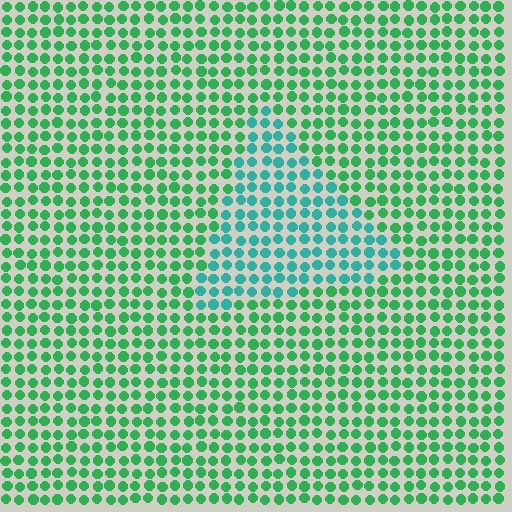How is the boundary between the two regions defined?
The boundary is defined purely by a slight shift in hue (about 36 degrees). Spacing, size, and orientation are identical on both sides.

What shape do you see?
I see a triangle.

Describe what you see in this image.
The image is filled with small green elements in a uniform arrangement. A triangle-shaped region is visible where the elements are tinted to a slightly different hue, forming a subtle color boundary.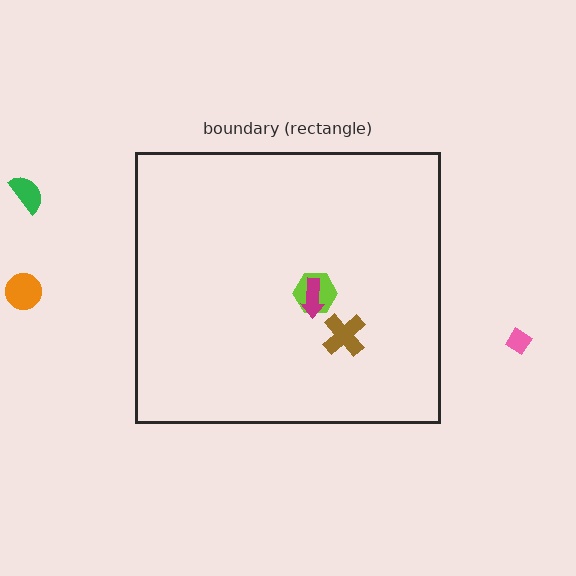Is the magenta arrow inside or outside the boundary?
Inside.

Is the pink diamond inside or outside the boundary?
Outside.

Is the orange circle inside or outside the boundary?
Outside.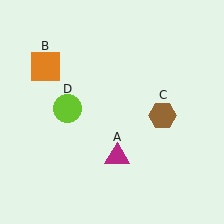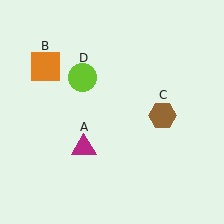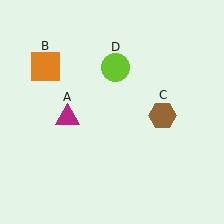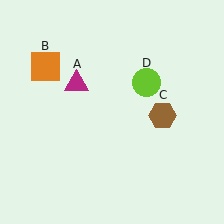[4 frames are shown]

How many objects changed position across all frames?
2 objects changed position: magenta triangle (object A), lime circle (object D).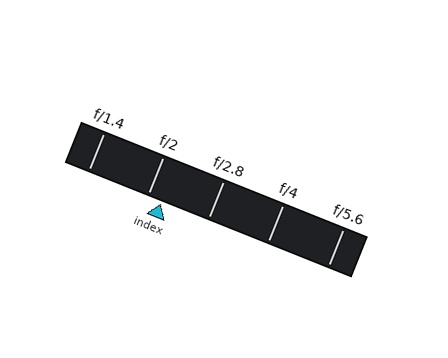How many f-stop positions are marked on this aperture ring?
There are 5 f-stop positions marked.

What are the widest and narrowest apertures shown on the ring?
The widest aperture shown is f/1.4 and the narrowest is f/5.6.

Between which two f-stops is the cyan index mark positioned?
The index mark is between f/2 and f/2.8.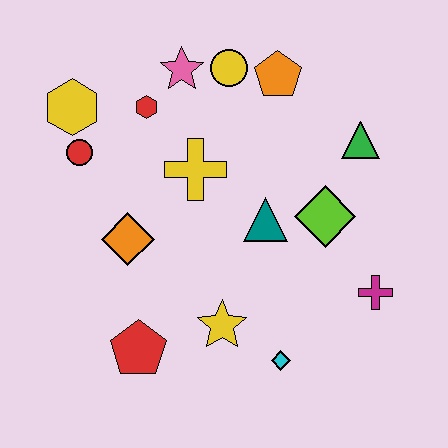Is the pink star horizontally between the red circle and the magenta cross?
Yes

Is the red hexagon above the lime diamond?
Yes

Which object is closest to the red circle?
The yellow hexagon is closest to the red circle.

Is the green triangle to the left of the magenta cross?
Yes